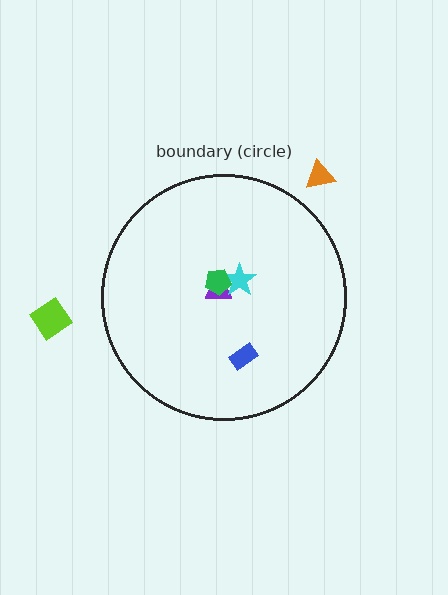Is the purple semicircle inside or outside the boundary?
Inside.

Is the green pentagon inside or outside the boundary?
Inside.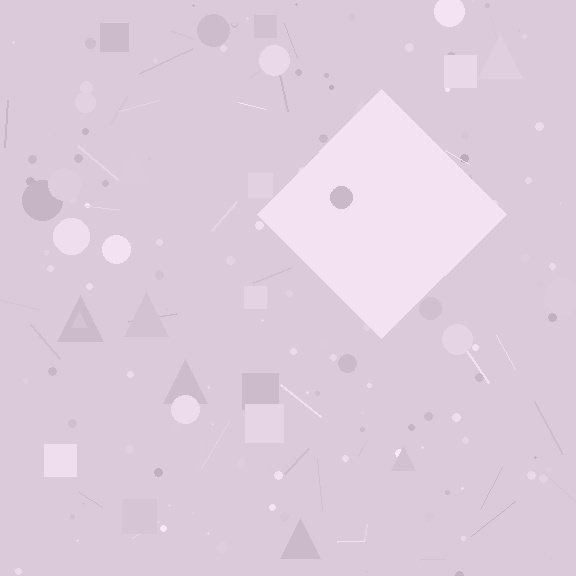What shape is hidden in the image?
A diamond is hidden in the image.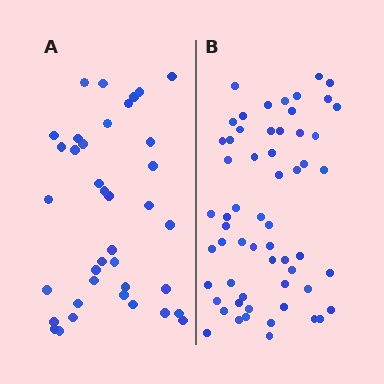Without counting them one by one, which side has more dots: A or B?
Region B (the right region) has more dots.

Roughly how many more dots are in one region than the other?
Region B has approximately 20 more dots than region A.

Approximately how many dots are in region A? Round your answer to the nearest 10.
About 40 dots. (The exact count is 38, which rounds to 40.)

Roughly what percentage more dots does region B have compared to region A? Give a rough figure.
About 55% more.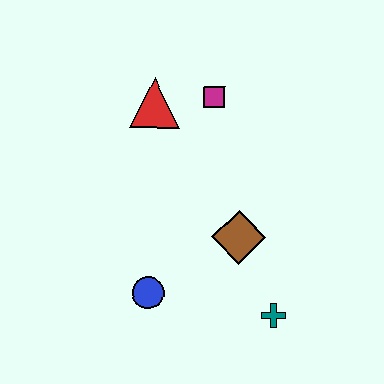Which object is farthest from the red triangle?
The teal cross is farthest from the red triangle.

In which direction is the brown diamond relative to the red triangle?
The brown diamond is below the red triangle.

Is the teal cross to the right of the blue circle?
Yes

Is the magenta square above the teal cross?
Yes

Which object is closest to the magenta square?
The red triangle is closest to the magenta square.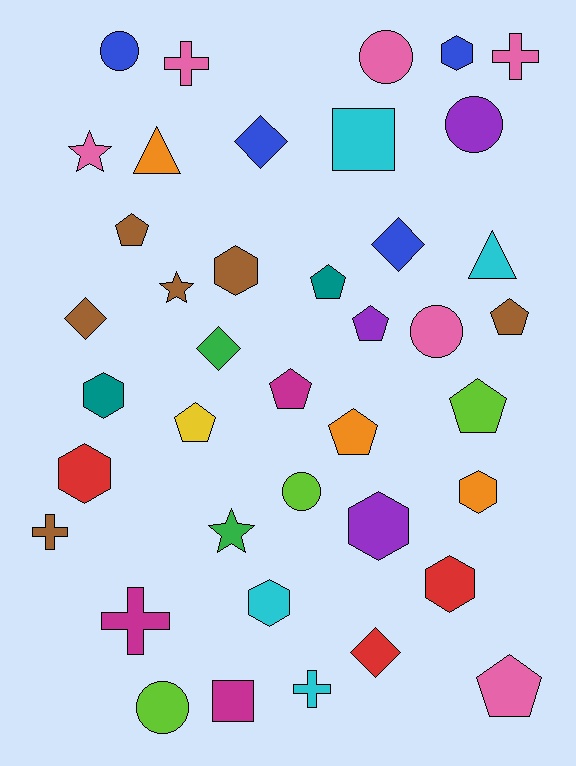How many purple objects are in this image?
There are 3 purple objects.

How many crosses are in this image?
There are 5 crosses.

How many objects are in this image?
There are 40 objects.